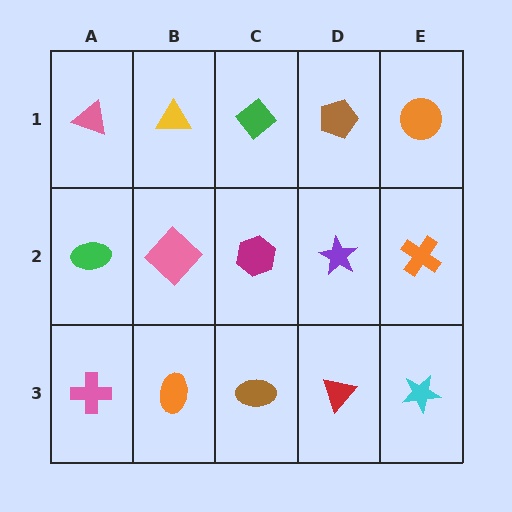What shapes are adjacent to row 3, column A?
A green ellipse (row 2, column A), an orange ellipse (row 3, column B).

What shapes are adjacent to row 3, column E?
An orange cross (row 2, column E), a red triangle (row 3, column D).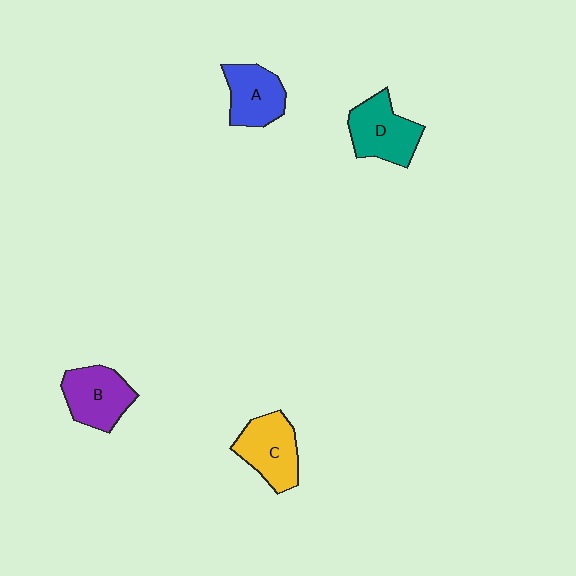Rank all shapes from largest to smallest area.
From largest to smallest: D (teal), C (yellow), B (purple), A (blue).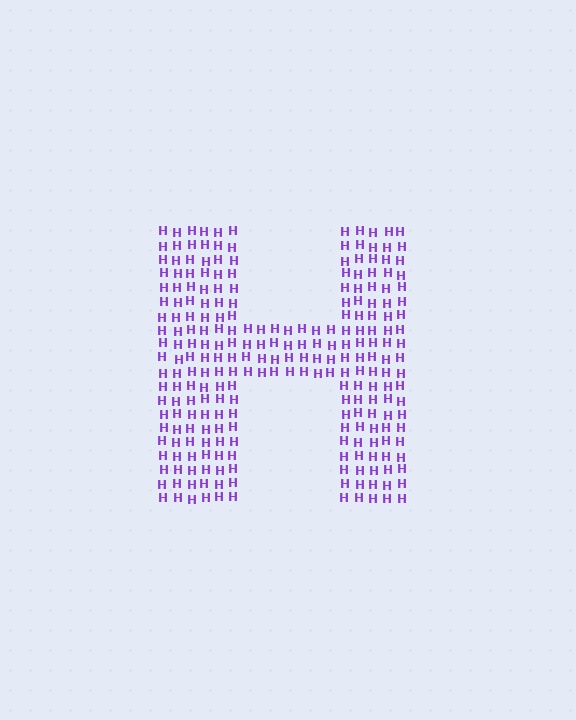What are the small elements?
The small elements are letter H's.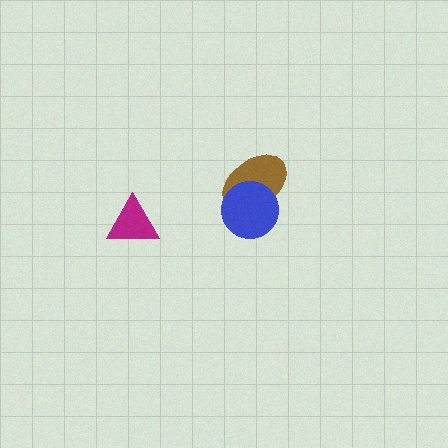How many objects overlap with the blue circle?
1 object overlaps with the blue circle.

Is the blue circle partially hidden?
No, no other shape covers it.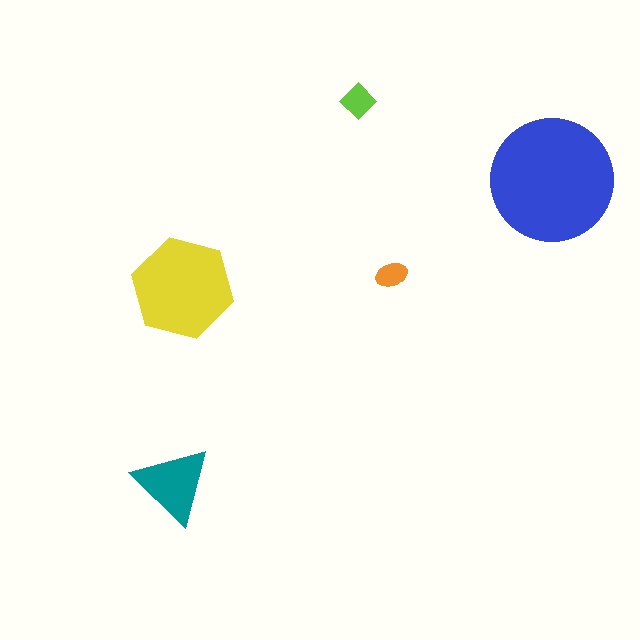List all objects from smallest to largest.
The orange ellipse, the lime diamond, the teal triangle, the yellow hexagon, the blue circle.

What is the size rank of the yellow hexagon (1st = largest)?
2nd.